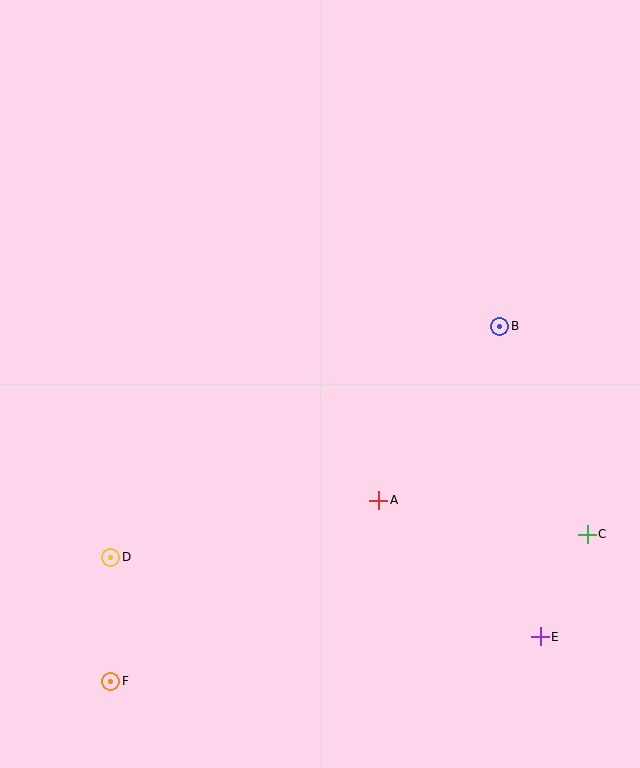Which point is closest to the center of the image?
Point A at (379, 500) is closest to the center.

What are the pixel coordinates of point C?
Point C is at (587, 534).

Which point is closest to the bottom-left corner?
Point F is closest to the bottom-left corner.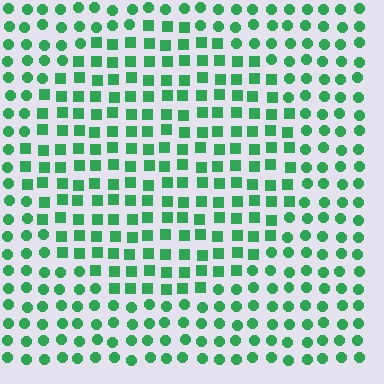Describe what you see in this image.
The image is filled with small green elements arranged in a uniform grid. A circle-shaped region contains squares, while the surrounding area contains circles. The boundary is defined purely by the change in element shape.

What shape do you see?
I see a circle.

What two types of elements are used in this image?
The image uses squares inside the circle region and circles outside it.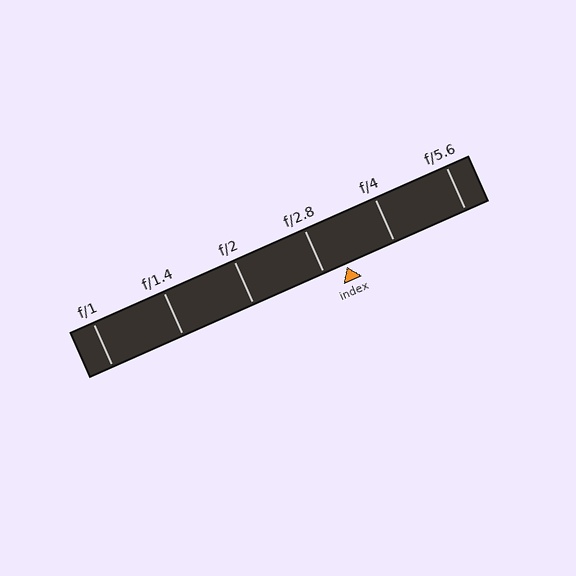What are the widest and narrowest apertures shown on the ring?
The widest aperture shown is f/1 and the narrowest is f/5.6.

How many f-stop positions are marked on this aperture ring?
There are 6 f-stop positions marked.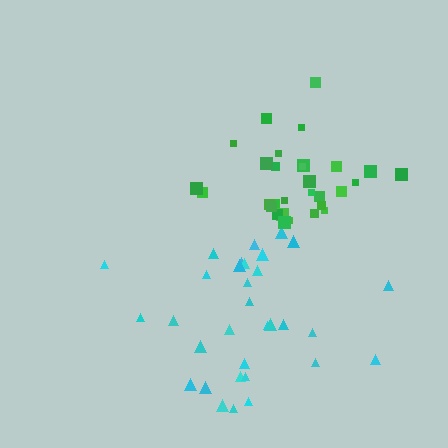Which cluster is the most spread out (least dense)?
Cyan.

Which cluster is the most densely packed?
Green.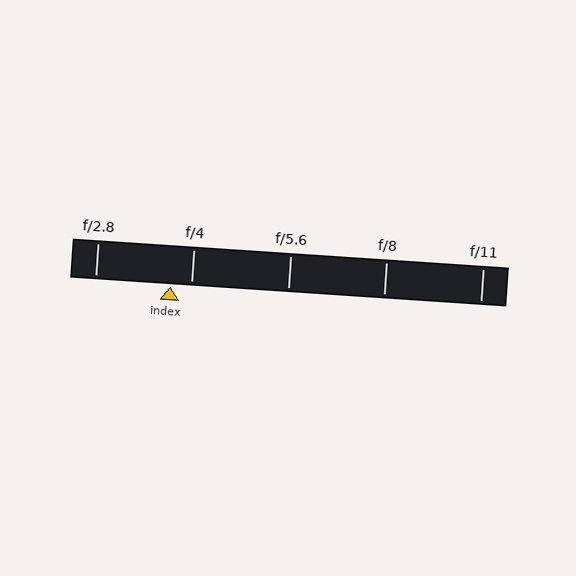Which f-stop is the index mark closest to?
The index mark is closest to f/4.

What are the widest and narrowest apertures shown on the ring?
The widest aperture shown is f/2.8 and the narrowest is f/11.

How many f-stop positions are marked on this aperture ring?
There are 5 f-stop positions marked.